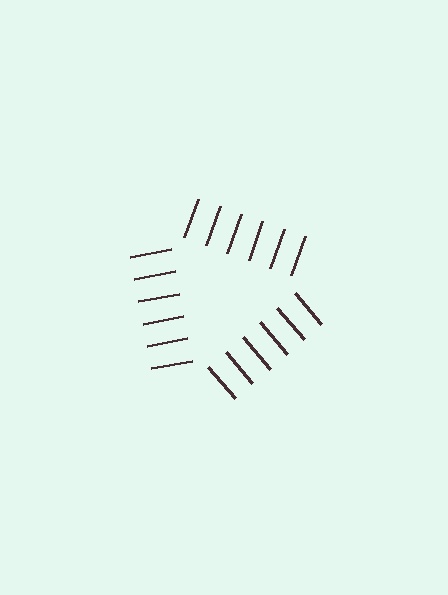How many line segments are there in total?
18 — 6 along each of the 3 edges.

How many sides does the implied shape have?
3 sides — the line-ends trace a triangle.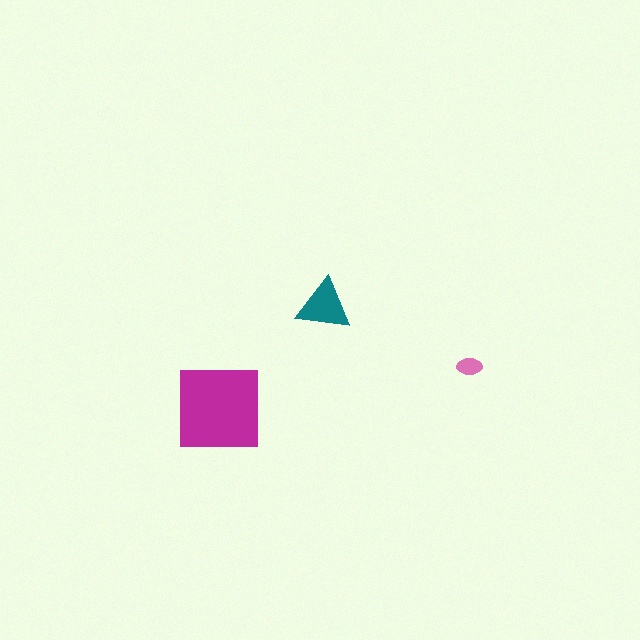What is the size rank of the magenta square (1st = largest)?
1st.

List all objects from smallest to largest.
The pink ellipse, the teal triangle, the magenta square.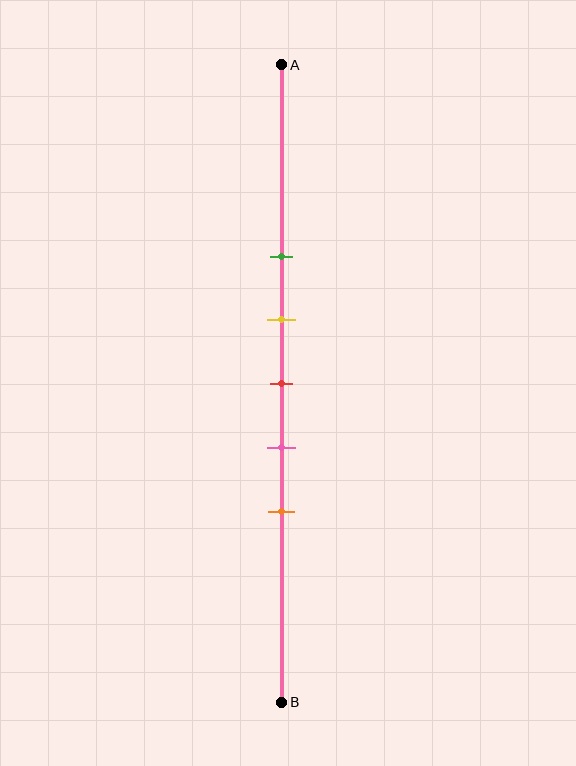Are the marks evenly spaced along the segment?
Yes, the marks are approximately evenly spaced.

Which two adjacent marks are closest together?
The yellow and red marks are the closest adjacent pair.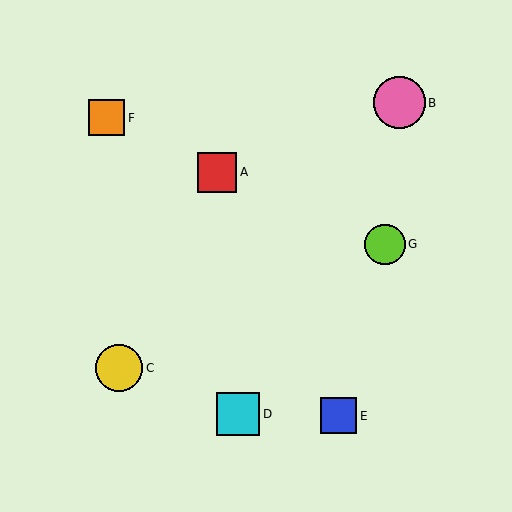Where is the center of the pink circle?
The center of the pink circle is at (399, 103).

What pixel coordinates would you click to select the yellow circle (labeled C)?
Click at (119, 368) to select the yellow circle C.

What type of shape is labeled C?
Shape C is a yellow circle.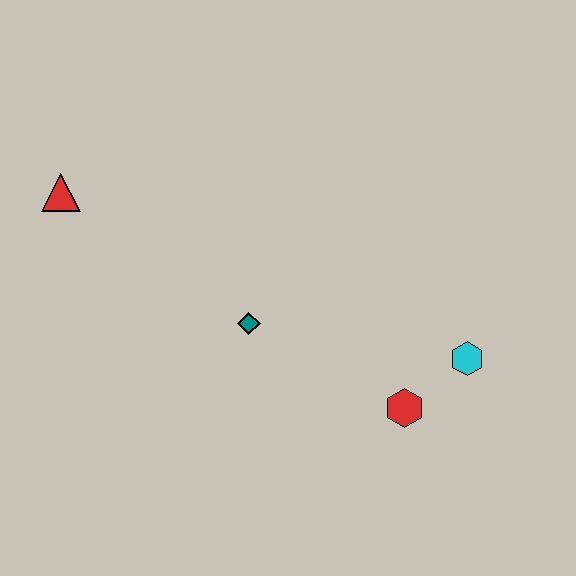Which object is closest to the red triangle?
The teal diamond is closest to the red triangle.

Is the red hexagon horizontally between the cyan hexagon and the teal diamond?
Yes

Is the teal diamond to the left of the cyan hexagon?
Yes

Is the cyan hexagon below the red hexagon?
No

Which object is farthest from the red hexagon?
The red triangle is farthest from the red hexagon.